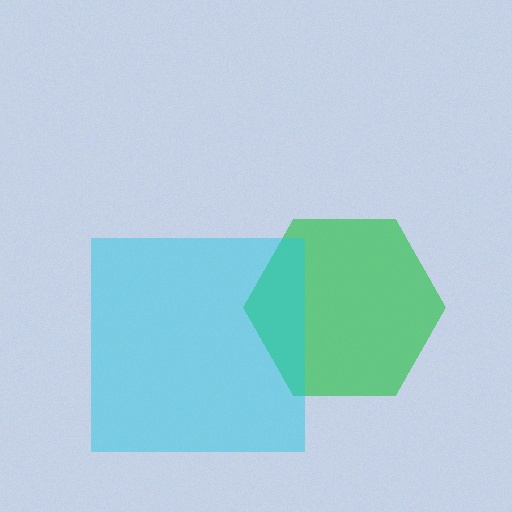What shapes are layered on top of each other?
The layered shapes are: a green hexagon, a cyan square.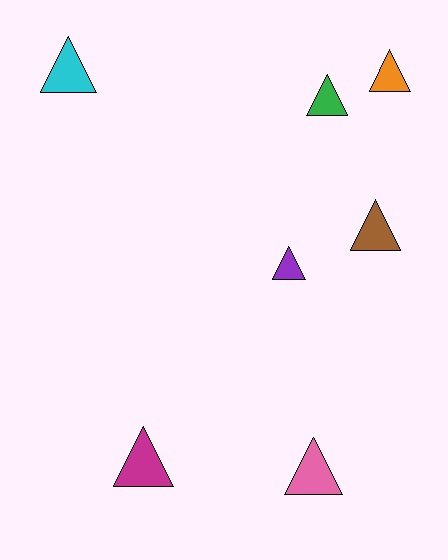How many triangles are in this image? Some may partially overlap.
There are 7 triangles.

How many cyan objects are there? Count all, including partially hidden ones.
There is 1 cyan object.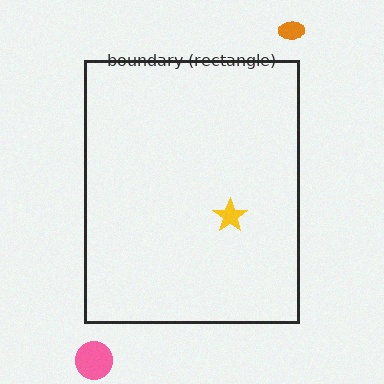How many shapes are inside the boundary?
1 inside, 2 outside.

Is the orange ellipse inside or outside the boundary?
Outside.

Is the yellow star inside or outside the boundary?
Inside.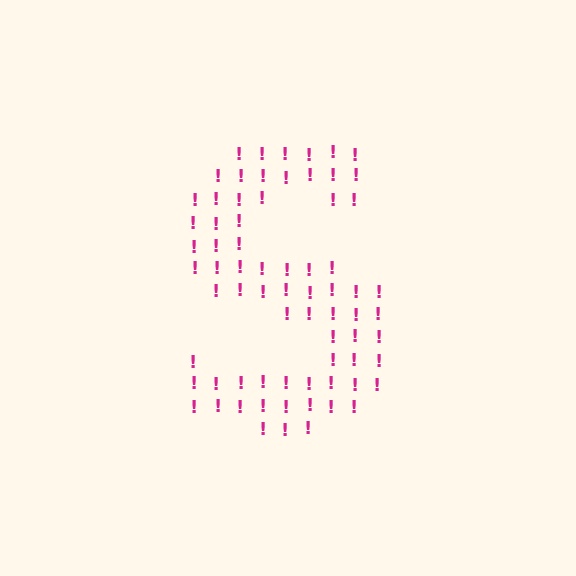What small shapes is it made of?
It is made of small exclamation marks.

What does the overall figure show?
The overall figure shows the letter S.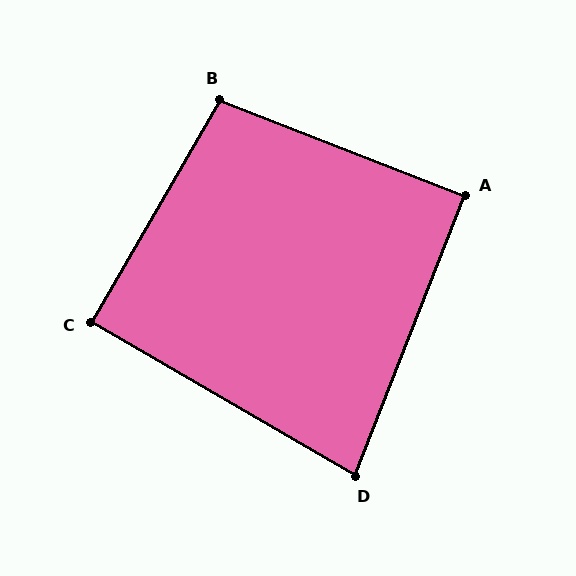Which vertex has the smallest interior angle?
D, at approximately 81 degrees.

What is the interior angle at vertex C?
Approximately 90 degrees (approximately right).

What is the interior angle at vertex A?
Approximately 90 degrees (approximately right).